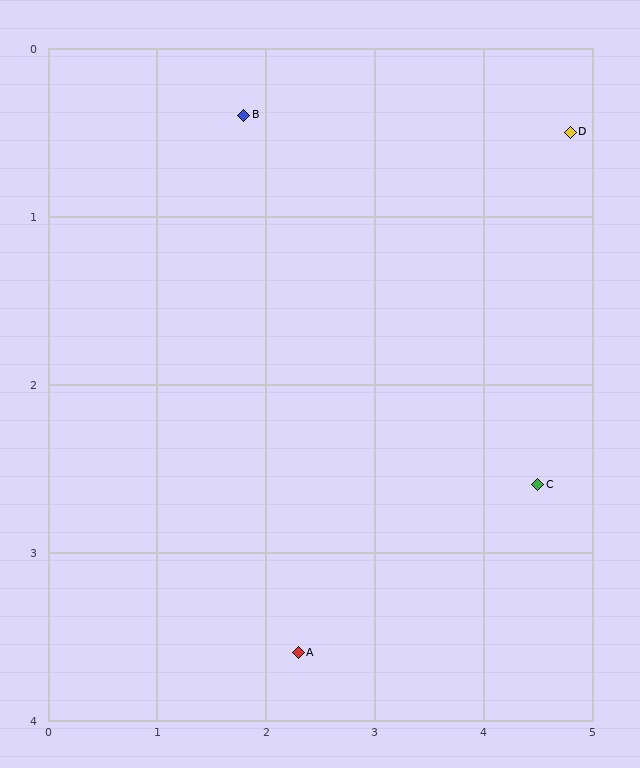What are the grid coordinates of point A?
Point A is at approximately (2.3, 3.6).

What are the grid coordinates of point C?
Point C is at approximately (4.5, 2.6).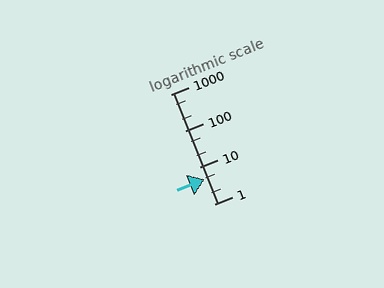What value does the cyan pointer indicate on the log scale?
The pointer indicates approximately 4.6.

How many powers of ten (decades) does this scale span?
The scale spans 3 decades, from 1 to 1000.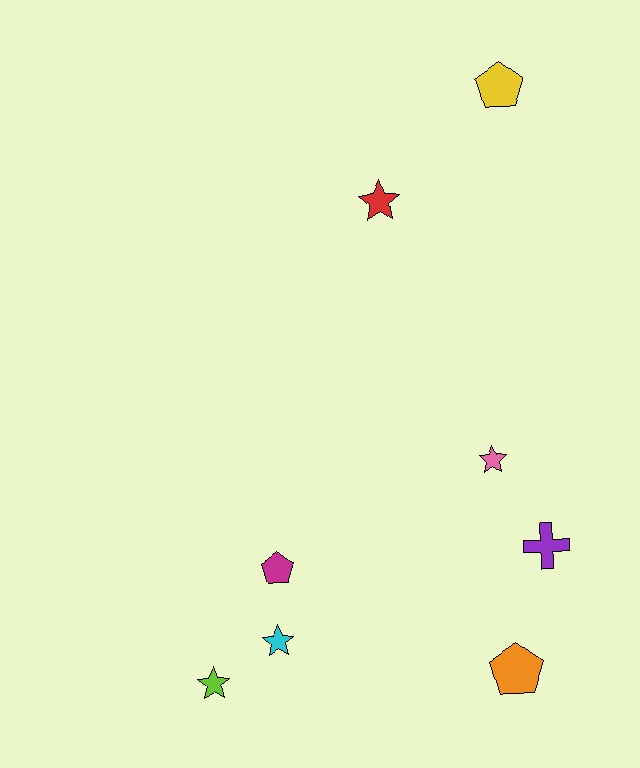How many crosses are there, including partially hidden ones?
There is 1 cross.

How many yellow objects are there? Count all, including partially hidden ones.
There is 1 yellow object.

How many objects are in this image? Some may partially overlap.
There are 8 objects.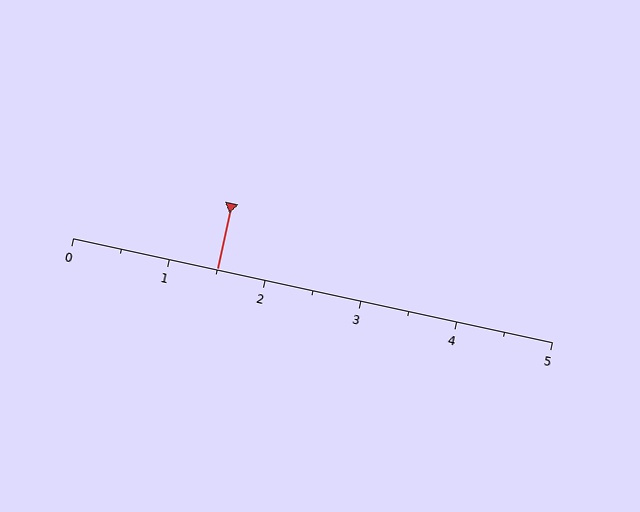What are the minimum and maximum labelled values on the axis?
The axis runs from 0 to 5.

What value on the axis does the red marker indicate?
The marker indicates approximately 1.5.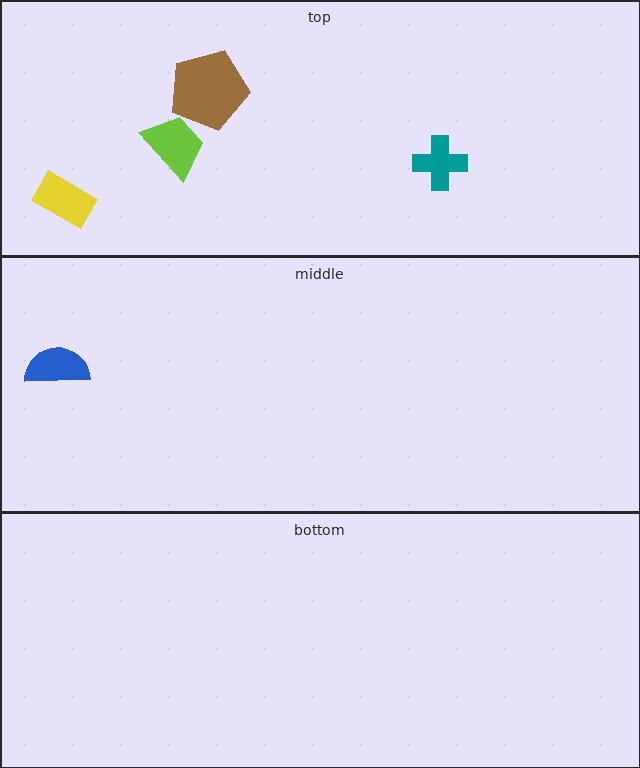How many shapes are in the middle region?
1.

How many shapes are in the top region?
4.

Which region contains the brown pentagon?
The top region.